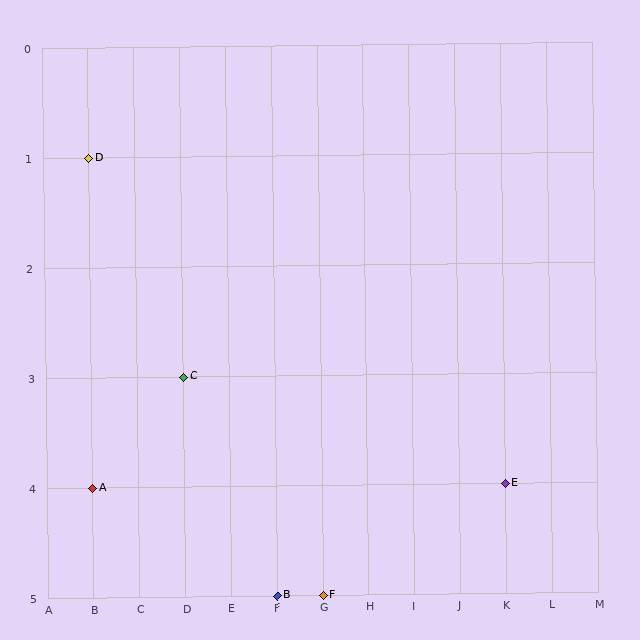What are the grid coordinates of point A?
Point A is at grid coordinates (B, 4).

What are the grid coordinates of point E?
Point E is at grid coordinates (K, 4).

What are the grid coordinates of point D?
Point D is at grid coordinates (B, 1).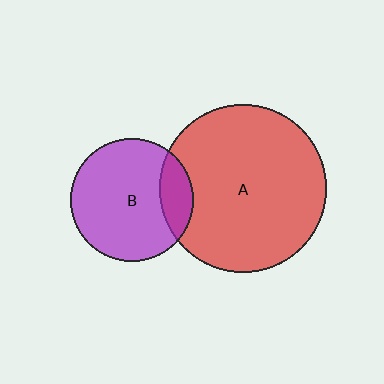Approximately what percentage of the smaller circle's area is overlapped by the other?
Approximately 15%.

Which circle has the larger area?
Circle A (red).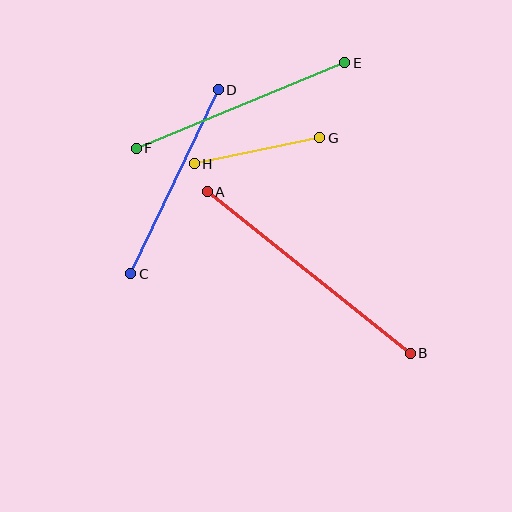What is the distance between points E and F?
The distance is approximately 226 pixels.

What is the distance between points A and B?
The distance is approximately 259 pixels.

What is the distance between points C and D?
The distance is approximately 204 pixels.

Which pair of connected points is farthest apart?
Points A and B are farthest apart.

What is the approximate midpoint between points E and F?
The midpoint is at approximately (240, 106) pixels.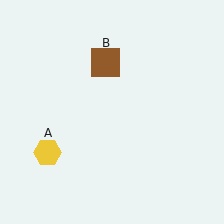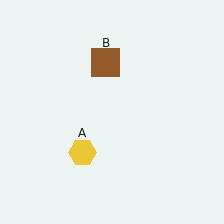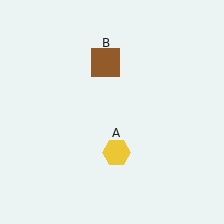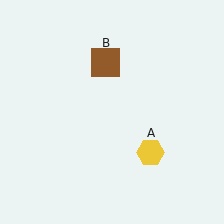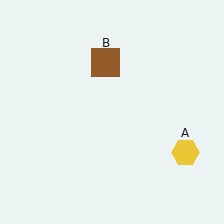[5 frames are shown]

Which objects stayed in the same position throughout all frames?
Brown square (object B) remained stationary.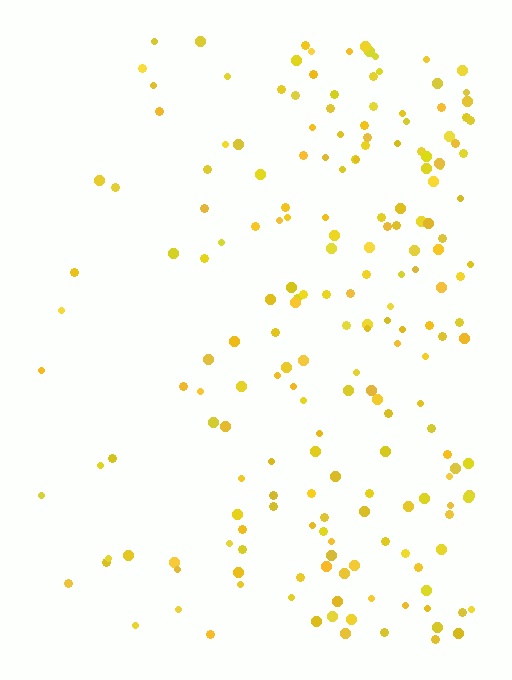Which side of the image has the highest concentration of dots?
The right.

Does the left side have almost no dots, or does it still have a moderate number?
Still a moderate number, just noticeably fewer than the right.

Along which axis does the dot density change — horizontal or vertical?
Horizontal.